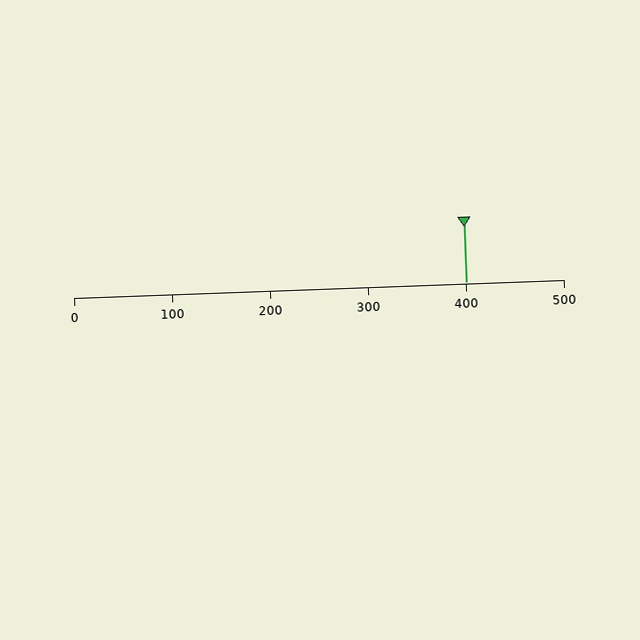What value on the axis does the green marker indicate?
The marker indicates approximately 400.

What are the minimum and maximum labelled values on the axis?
The axis runs from 0 to 500.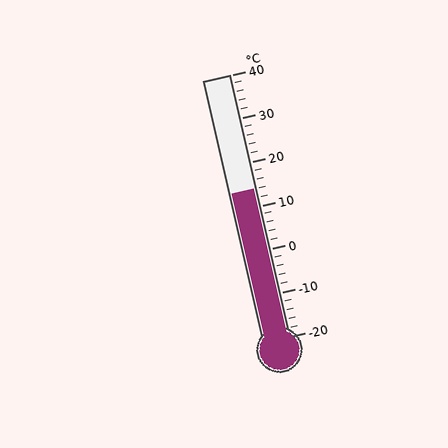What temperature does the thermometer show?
The thermometer shows approximately 14°C.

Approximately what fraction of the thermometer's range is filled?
The thermometer is filled to approximately 55% of its range.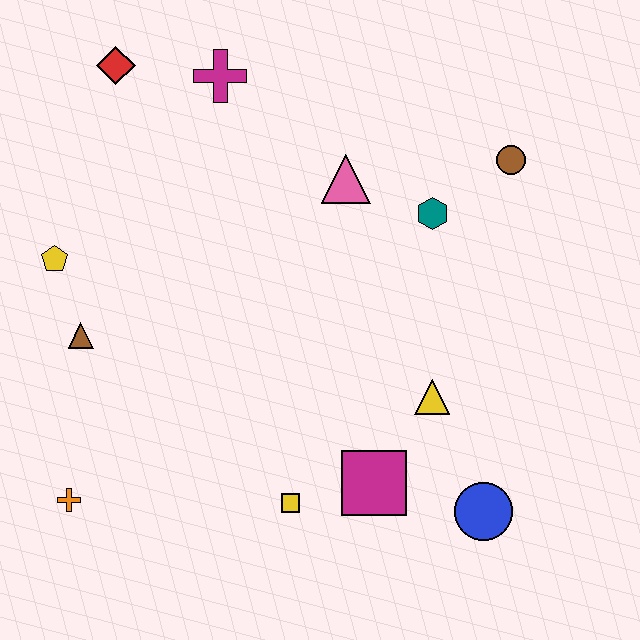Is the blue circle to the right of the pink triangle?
Yes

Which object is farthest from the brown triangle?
The brown circle is farthest from the brown triangle.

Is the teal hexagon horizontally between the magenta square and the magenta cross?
No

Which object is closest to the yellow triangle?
The magenta square is closest to the yellow triangle.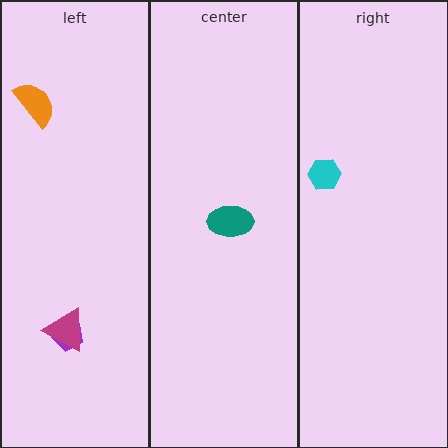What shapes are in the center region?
The teal ellipse.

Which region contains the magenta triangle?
The left region.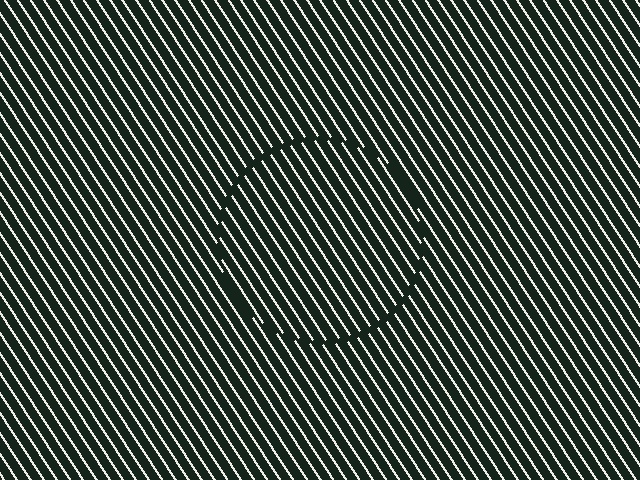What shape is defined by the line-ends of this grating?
An illusory circle. The interior of the shape contains the same grating, shifted by half a period — the contour is defined by the phase discontinuity where line-ends from the inner and outer gratings abut.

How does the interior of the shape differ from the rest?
The interior of the shape contains the same grating, shifted by half a period — the contour is defined by the phase discontinuity where line-ends from the inner and outer gratings abut.